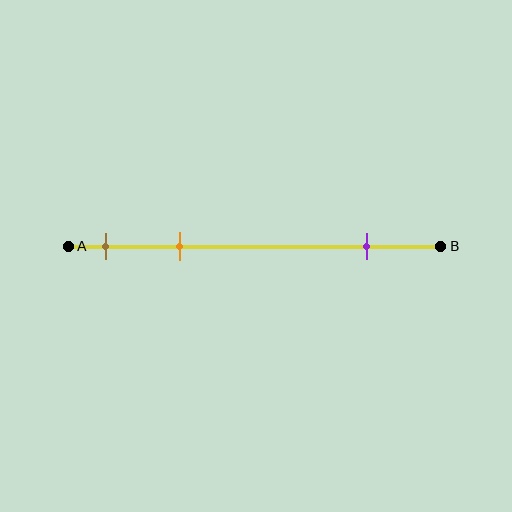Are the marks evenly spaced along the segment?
No, the marks are not evenly spaced.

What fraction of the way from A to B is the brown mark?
The brown mark is approximately 10% (0.1) of the way from A to B.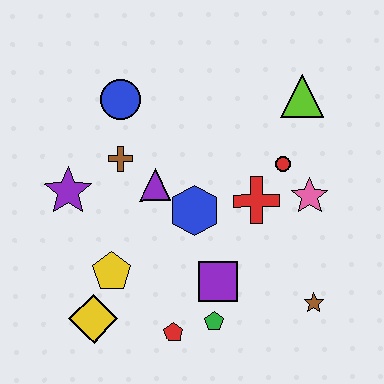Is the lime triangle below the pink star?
No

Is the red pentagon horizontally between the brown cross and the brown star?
Yes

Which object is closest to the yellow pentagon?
The yellow diamond is closest to the yellow pentagon.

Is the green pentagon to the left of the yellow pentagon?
No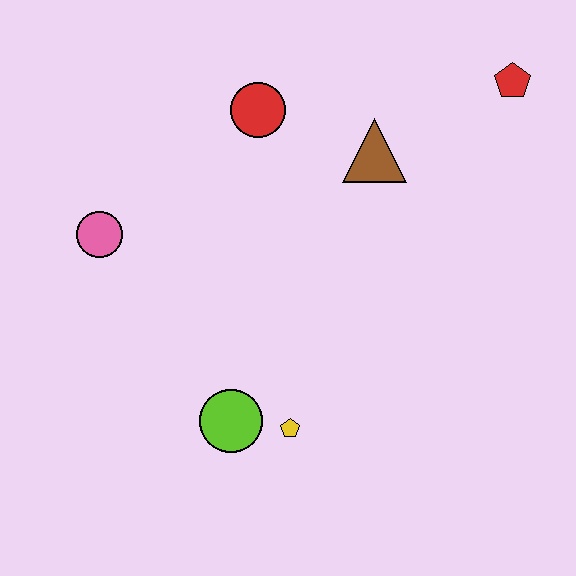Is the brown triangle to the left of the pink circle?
No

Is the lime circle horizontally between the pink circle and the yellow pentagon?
Yes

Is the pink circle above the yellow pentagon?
Yes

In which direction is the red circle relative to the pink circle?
The red circle is to the right of the pink circle.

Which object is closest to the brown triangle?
The red circle is closest to the brown triangle.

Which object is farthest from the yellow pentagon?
The red pentagon is farthest from the yellow pentagon.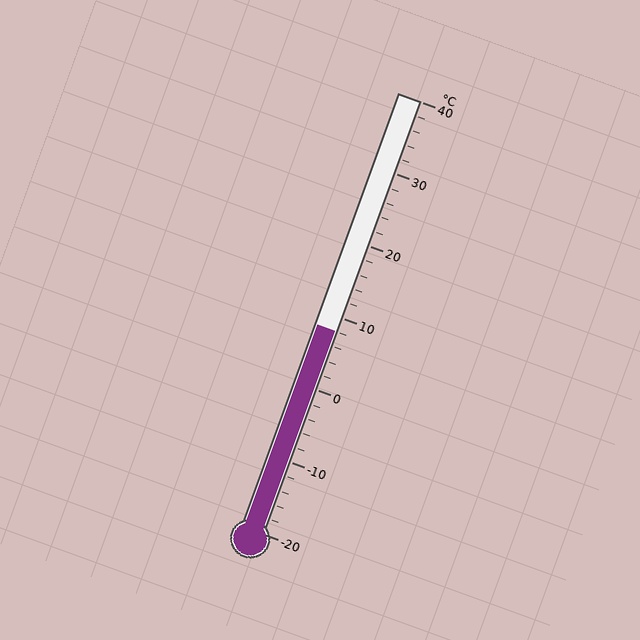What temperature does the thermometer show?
The thermometer shows approximately 8°C.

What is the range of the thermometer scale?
The thermometer scale ranges from -20°C to 40°C.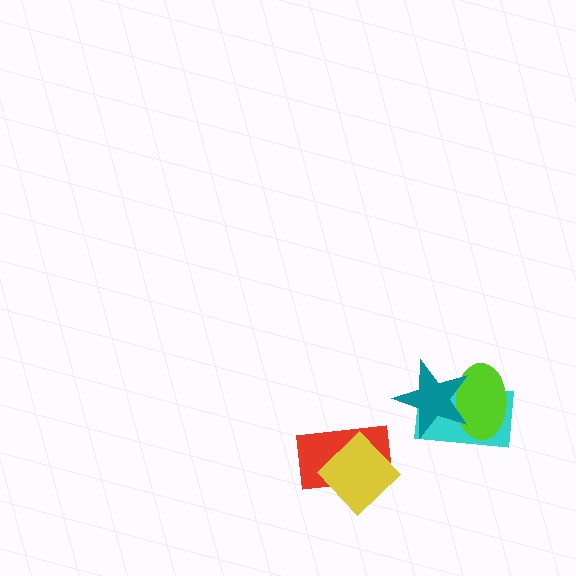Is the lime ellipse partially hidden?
Yes, it is partially covered by another shape.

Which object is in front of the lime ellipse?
The teal star is in front of the lime ellipse.